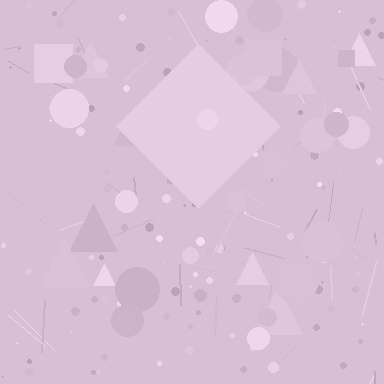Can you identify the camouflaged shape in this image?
The camouflaged shape is a diamond.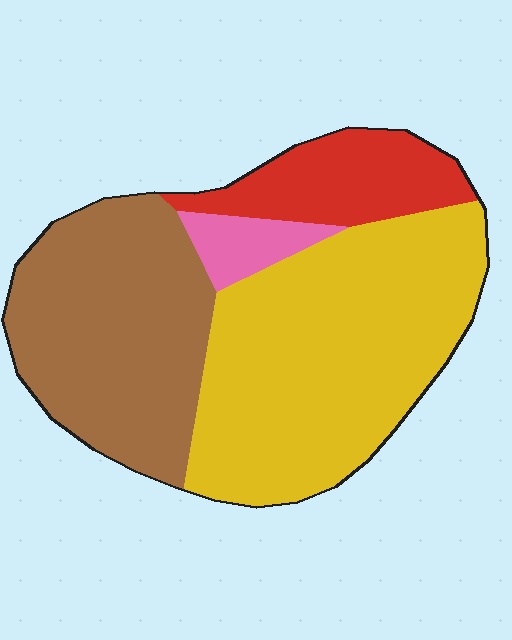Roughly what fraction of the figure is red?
Red takes up less than a sixth of the figure.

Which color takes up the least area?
Pink, at roughly 5%.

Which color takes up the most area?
Yellow, at roughly 45%.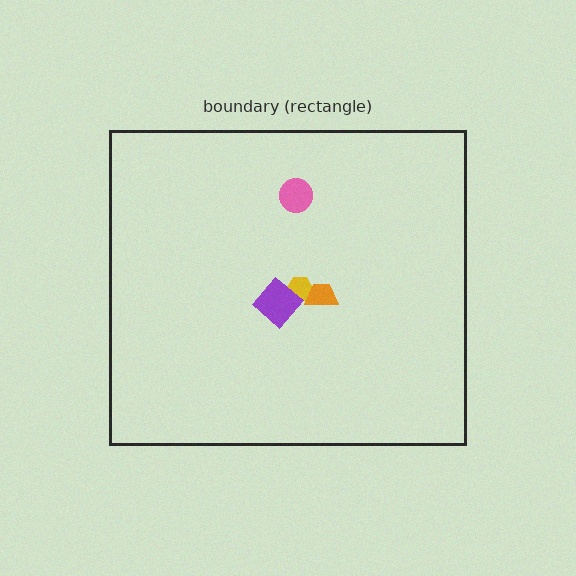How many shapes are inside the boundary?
4 inside, 0 outside.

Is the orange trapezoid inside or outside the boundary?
Inside.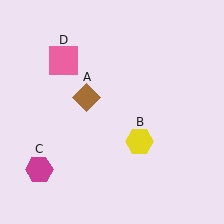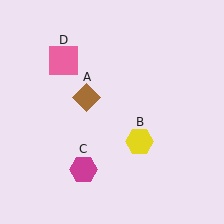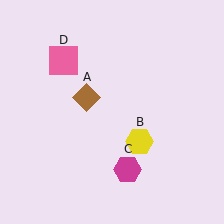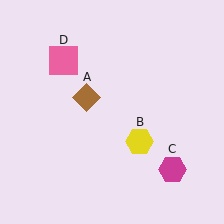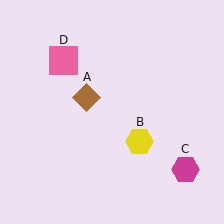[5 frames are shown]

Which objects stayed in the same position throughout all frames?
Brown diamond (object A) and yellow hexagon (object B) and pink square (object D) remained stationary.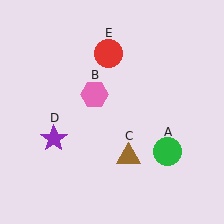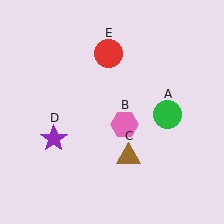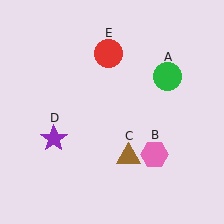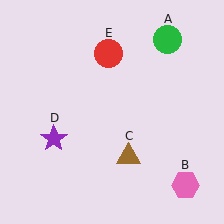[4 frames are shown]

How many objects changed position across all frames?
2 objects changed position: green circle (object A), pink hexagon (object B).